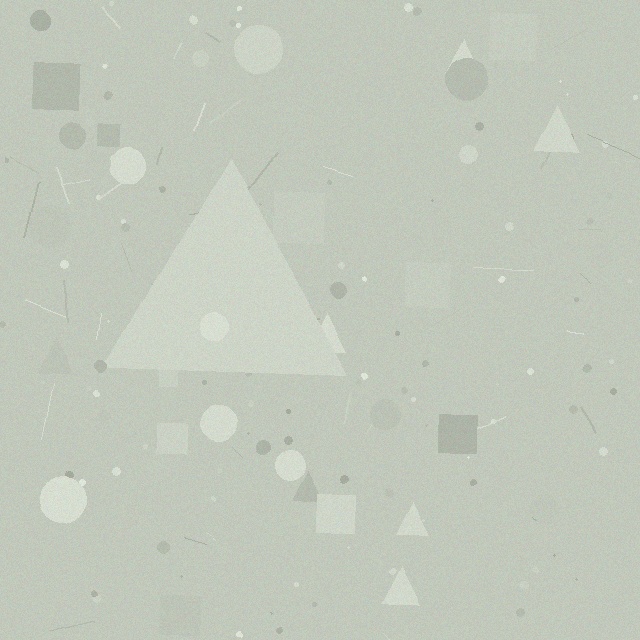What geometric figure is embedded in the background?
A triangle is embedded in the background.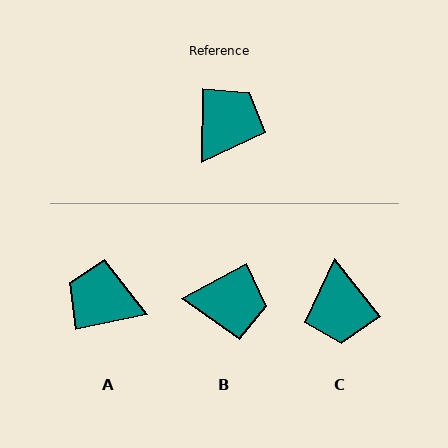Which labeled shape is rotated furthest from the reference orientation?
C, about 141 degrees away.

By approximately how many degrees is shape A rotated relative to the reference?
Approximately 102 degrees counter-clockwise.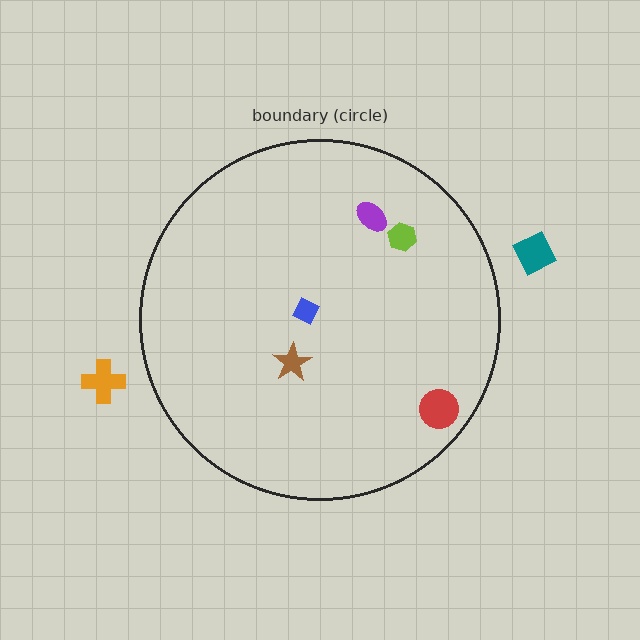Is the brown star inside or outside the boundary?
Inside.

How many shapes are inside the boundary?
5 inside, 2 outside.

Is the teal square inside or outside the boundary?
Outside.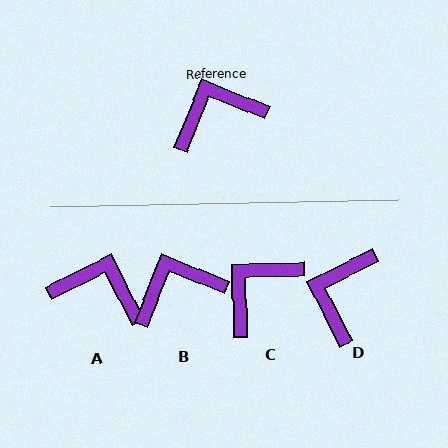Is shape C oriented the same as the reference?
No, it is off by about 24 degrees.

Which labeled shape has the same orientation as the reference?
B.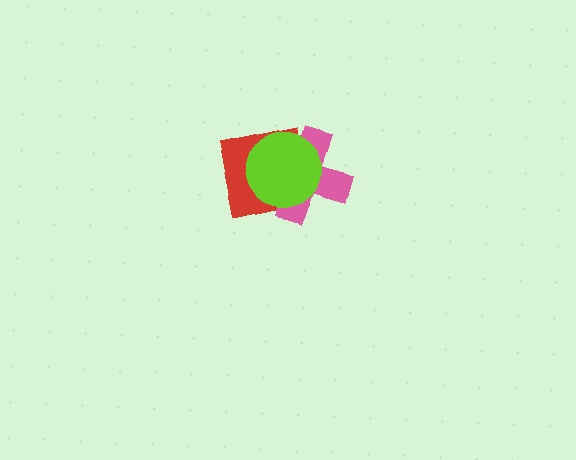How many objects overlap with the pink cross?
2 objects overlap with the pink cross.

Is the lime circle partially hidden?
No, no other shape covers it.